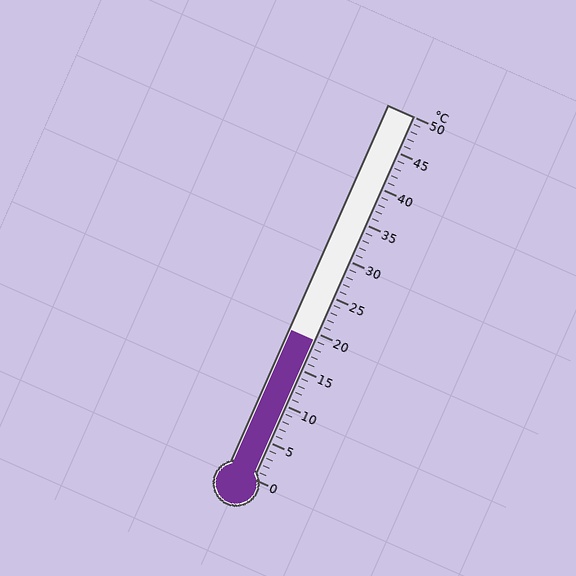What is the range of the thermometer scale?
The thermometer scale ranges from 0°C to 50°C.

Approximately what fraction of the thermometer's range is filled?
The thermometer is filled to approximately 40% of its range.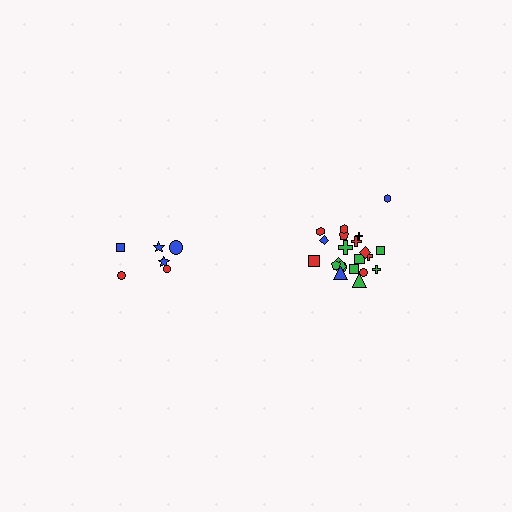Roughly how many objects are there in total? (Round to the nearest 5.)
Roughly 30 objects in total.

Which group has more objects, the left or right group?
The right group.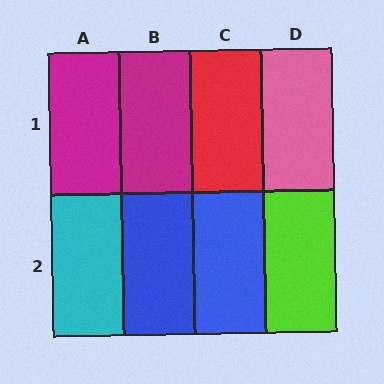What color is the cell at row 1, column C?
Red.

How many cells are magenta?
2 cells are magenta.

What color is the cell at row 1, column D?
Pink.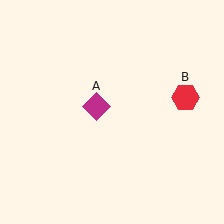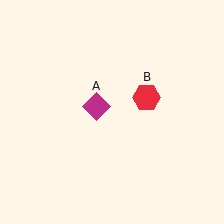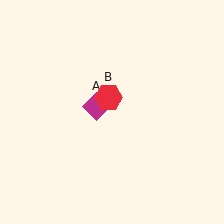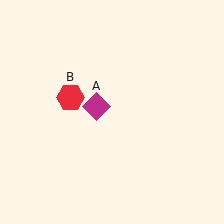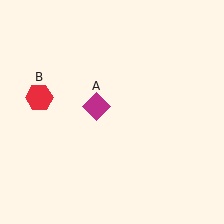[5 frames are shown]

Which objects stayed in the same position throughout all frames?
Magenta diamond (object A) remained stationary.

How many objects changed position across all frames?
1 object changed position: red hexagon (object B).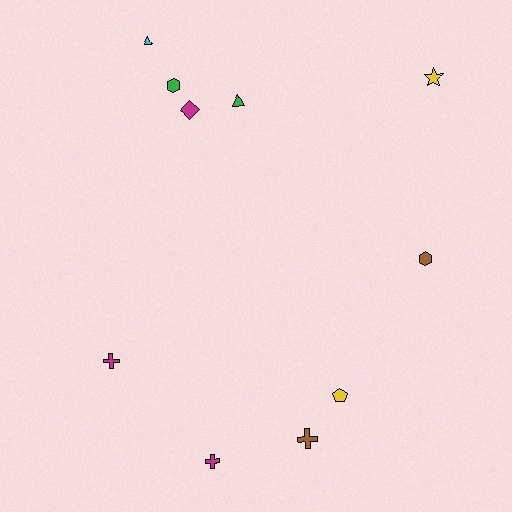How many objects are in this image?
There are 10 objects.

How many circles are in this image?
There are no circles.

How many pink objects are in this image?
There are no pink objects.